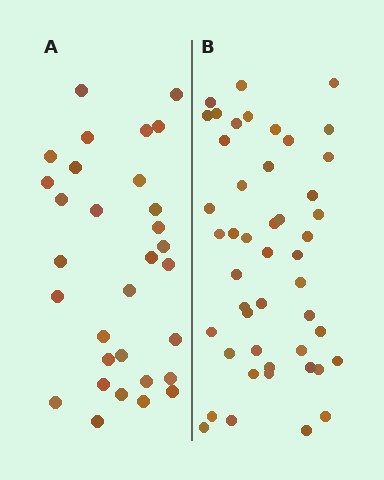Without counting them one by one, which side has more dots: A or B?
Region B (the right region) has more dots.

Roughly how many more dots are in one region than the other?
Region B has approximately 15 more dots than region A.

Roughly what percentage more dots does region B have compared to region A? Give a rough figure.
About 50% more.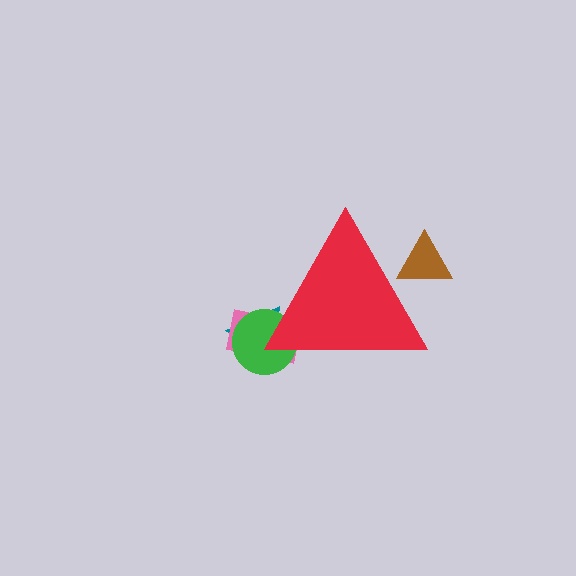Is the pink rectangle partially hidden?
Yes, the pink rectangle is partially hidden behind the red triangle.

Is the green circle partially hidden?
Yes, the green circle is partially hidden behind the red triangle.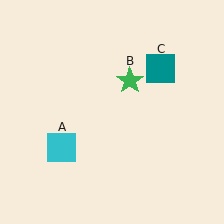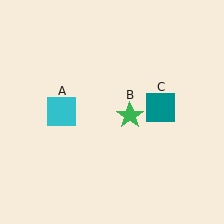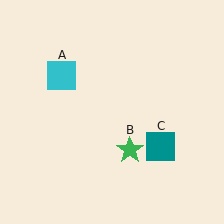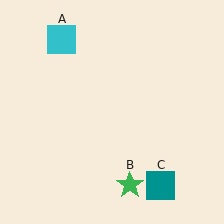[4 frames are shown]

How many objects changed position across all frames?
3 objects changed position: cyan square (object A), green star (object B), teal square (object C).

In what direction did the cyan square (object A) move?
The cyan square (object A) moved up.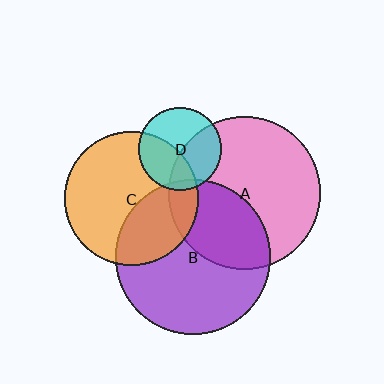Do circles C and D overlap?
Yes.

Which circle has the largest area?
Circle B (purple).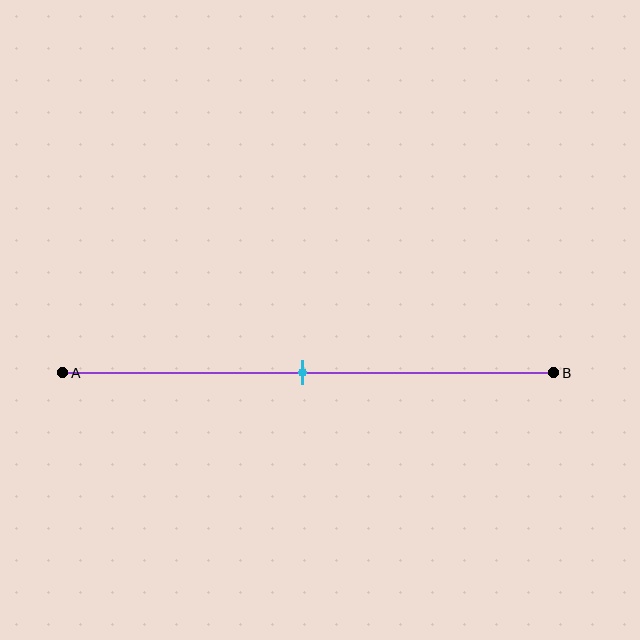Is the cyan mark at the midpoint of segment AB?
Yes, the mark is approximately at the midpoint.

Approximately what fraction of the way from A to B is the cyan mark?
The cyan mark is approximately 50% of the way from A to B.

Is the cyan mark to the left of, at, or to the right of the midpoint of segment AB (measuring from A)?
The cyan mark is approximately at the midpoint of segment AB.